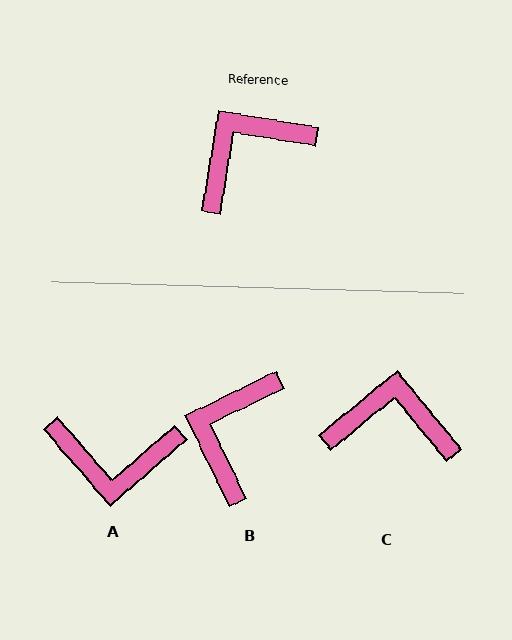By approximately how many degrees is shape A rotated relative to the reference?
Approximately 140 degrees counter-clockwise.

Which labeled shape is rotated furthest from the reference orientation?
A, about 140 degrees away.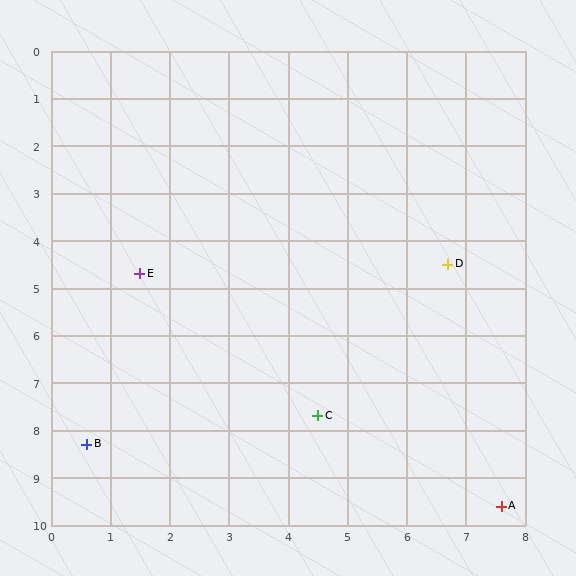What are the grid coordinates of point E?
Point E is at approximately (1.5, 4.7).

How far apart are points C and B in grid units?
Points C and B are about 3.9 grid units apart.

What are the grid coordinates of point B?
Point B is at approximately (0.6, 8.3).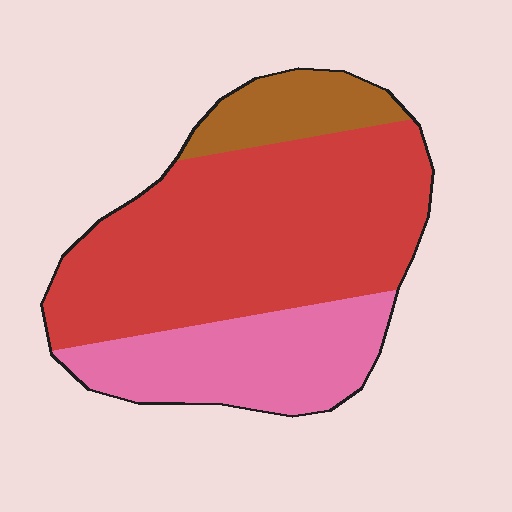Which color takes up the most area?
Red, at roughly 60%.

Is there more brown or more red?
Red.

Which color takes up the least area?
Brown, at roughly 15%.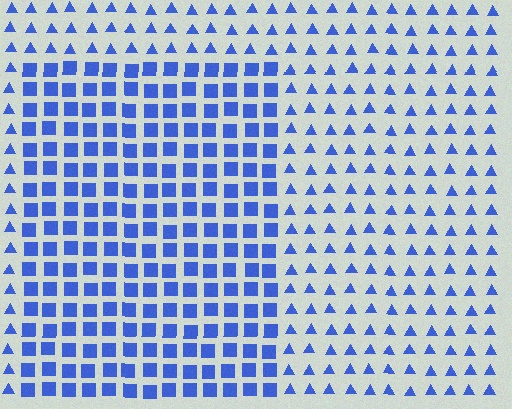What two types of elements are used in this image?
The image uses squares inside the rectangle region and triangles outside it.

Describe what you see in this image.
The image is filled with small blue elements arranged in a uniform grid. A rectangle-shaped region contains squares, while the surrounding area contains triangles. The boundary is defined purely by the change in element shape.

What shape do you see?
I see a rectangle.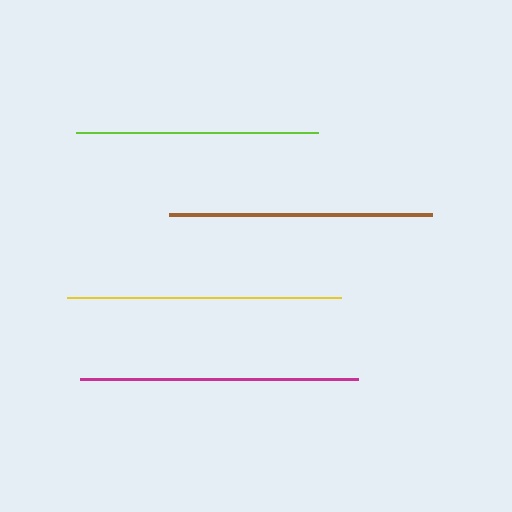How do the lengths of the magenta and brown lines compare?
The magenta and brown lines are approximately the same length.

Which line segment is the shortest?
The lime line is the shortest at approximately 243 pixels.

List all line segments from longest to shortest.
From longest to shortest: magenta, yellow, brown, lime.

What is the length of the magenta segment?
The magenta segment is approximately 278 pixels long.